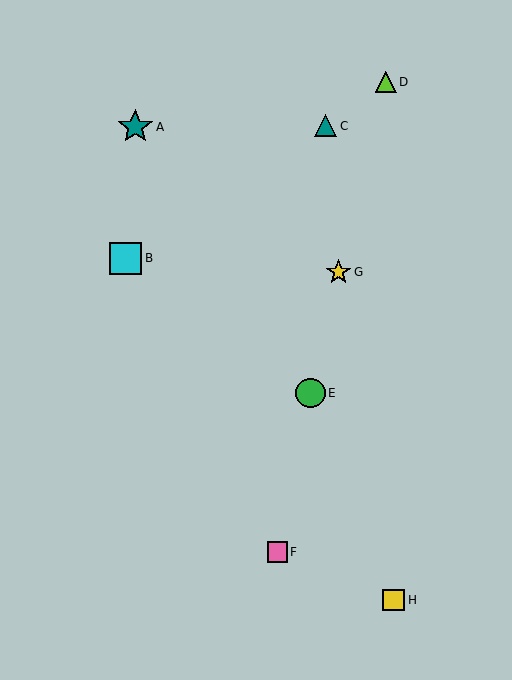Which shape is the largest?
The teal star (labeled A) is the largest.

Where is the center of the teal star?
The center of the teal star is at (135, 127).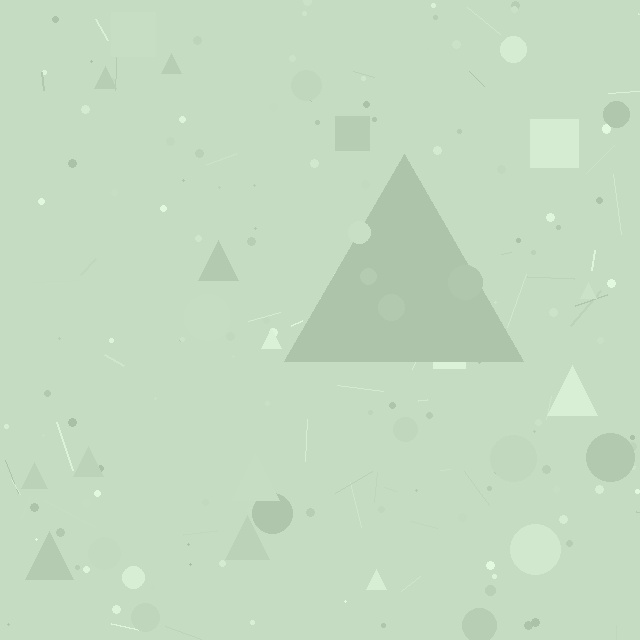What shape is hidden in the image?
A triangle is hidden in the image.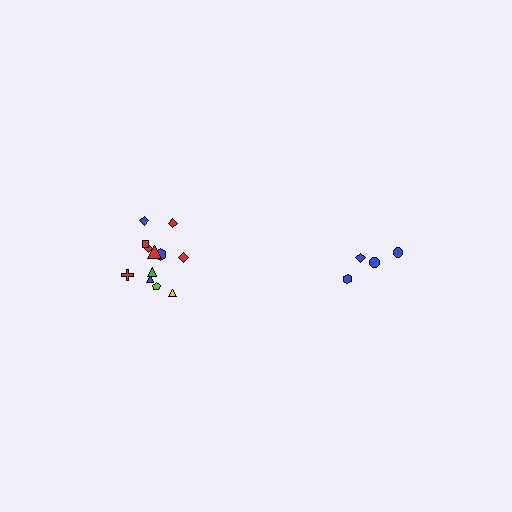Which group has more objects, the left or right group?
The left group.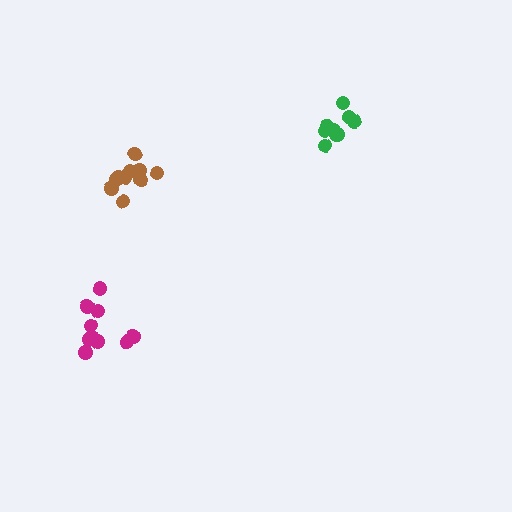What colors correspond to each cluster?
The clusters are colored: green, brown, magenta.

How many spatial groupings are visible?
There are 3 spatial groupings.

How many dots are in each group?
Group 1: 9 dots, Group 2: 10 dots, Group 3: 10 dots (29 total).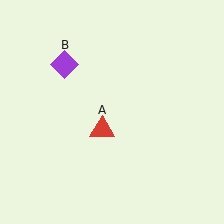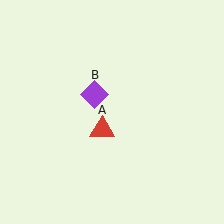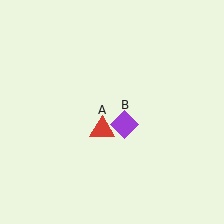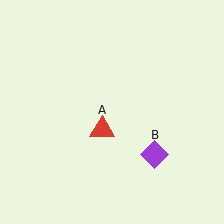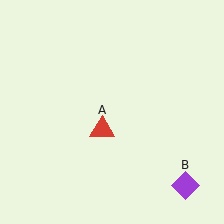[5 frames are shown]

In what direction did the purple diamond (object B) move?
The purple diamond (object B) moved down and to the right.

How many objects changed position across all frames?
1 object changed position: purple diamond (object B).